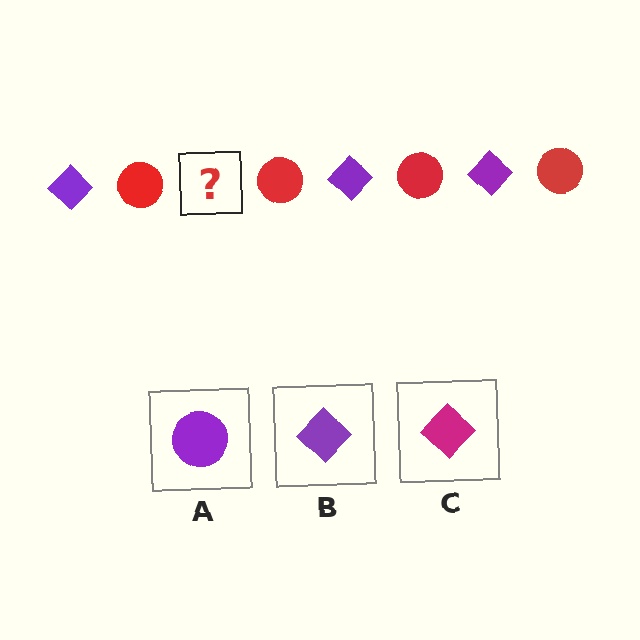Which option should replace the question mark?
Option B.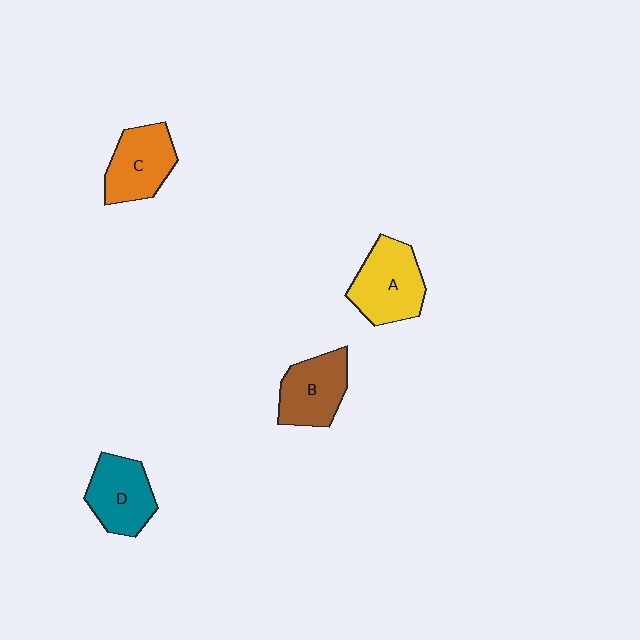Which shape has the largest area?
Shape A (yellow).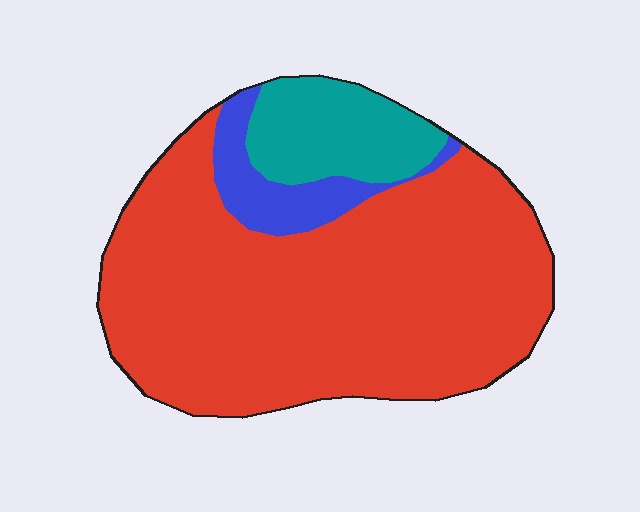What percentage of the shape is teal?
Teal covers 14% of the shape.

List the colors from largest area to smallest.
From largest to smallest: red, teal, blue.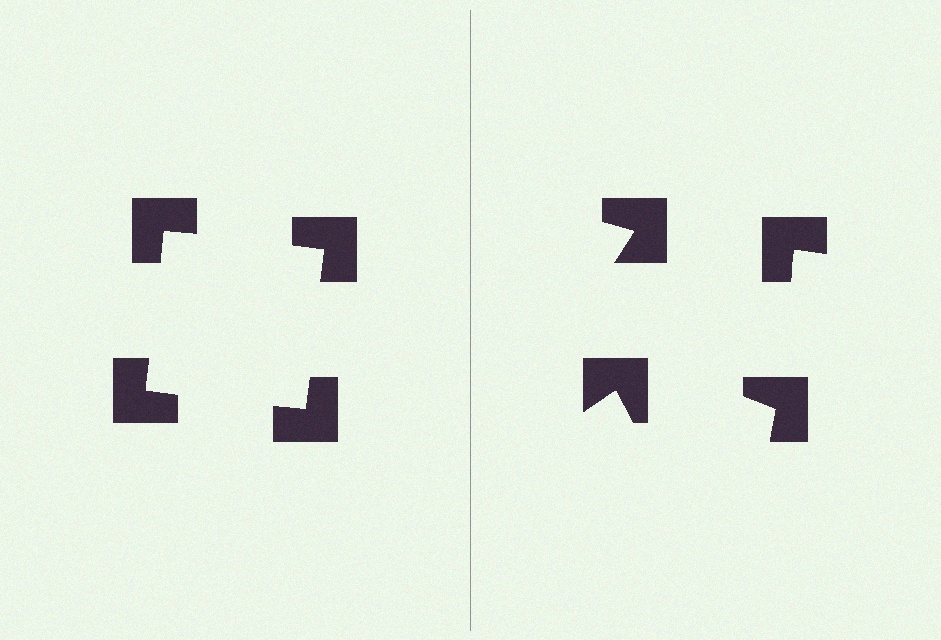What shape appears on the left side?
An illusory square.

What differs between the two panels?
The notched squares are positioned identically on both sides; only the wedge orientations differ. On the left they align to a square; on the right they are misaligned.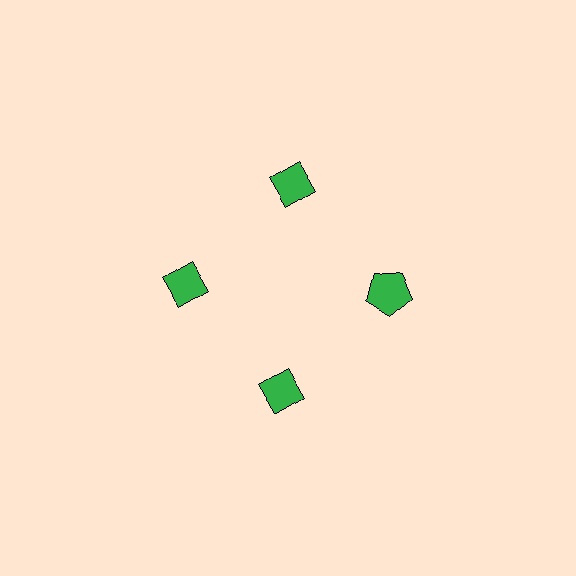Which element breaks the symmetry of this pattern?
The green pentagon at roughly the 3 o'clock position breaks the symmetry. All other shapes are green diamonds.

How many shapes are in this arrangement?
There are 4 shapes arranged in a ring pattern.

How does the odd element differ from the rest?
It has a different shape: pentagon instead of diamond.